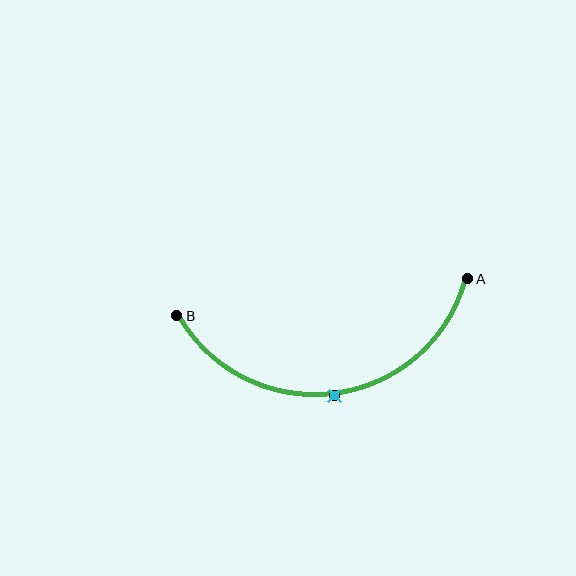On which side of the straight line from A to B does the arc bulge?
The arc bulges below the straight line connecting A and B.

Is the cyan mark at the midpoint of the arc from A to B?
Yes. The cyan mark lies on the arc at equal arc-length from both A and B — it is the arc midpoint.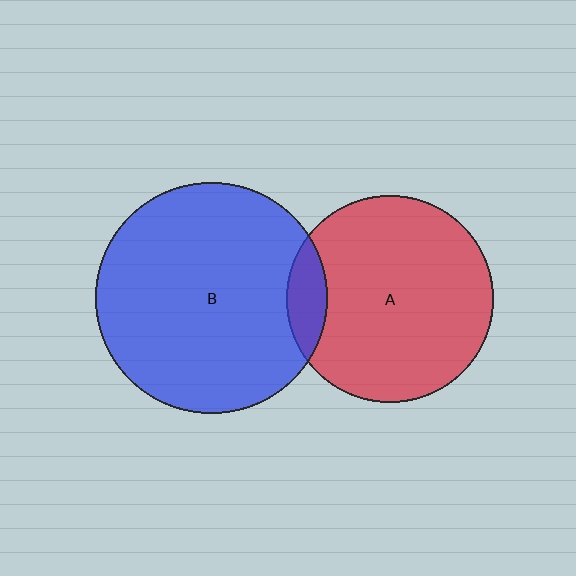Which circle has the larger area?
Circle B (blue).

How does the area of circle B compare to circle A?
Approximately 1.3 times.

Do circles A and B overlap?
Yes.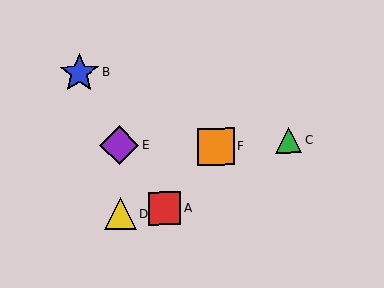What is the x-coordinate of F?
Object F is at x≈216.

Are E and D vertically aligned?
Yes, both are at x≈119.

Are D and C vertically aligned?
No, D is at x≈120 and C is at x≈289.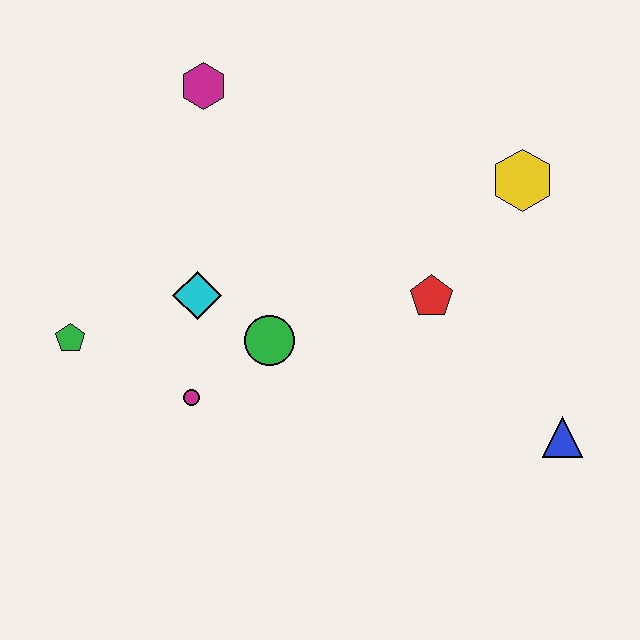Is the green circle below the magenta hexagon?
Yes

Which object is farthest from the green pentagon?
The blue triangle is farthest from the green pentagon.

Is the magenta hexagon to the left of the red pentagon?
Yes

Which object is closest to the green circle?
The cyan diamond is closest to the green circle.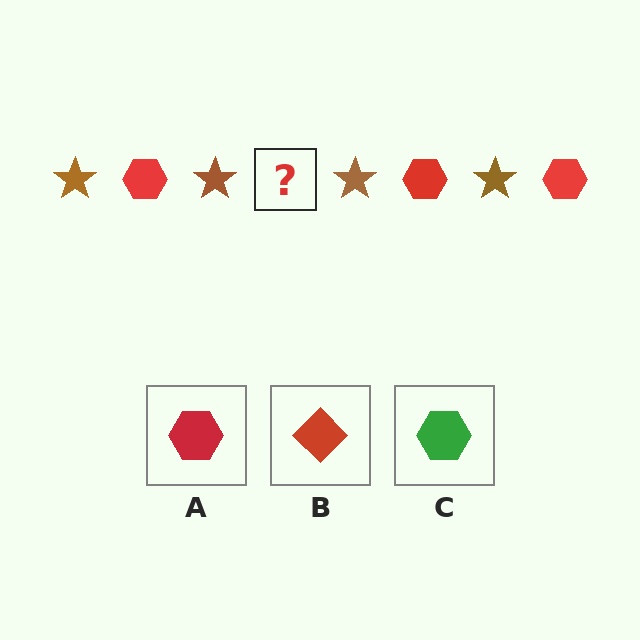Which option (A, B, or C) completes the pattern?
A.